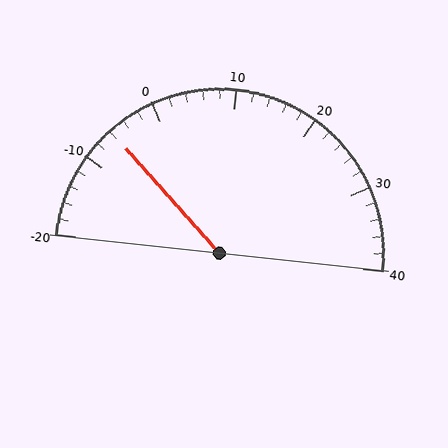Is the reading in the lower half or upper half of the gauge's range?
The reading is in the lower half of the range (-20 to 40).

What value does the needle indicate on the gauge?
The needle indicates approximately -6.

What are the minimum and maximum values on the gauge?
The gauge ranges from -20 to 40.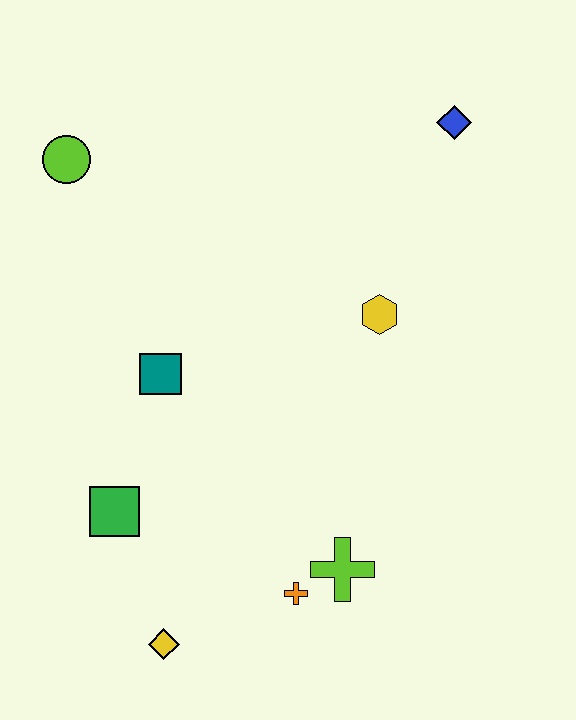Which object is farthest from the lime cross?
The lime circle is farthest from the lime cross.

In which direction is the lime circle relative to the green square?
The lime circle is above the green square.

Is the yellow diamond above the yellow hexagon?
No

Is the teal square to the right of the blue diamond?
No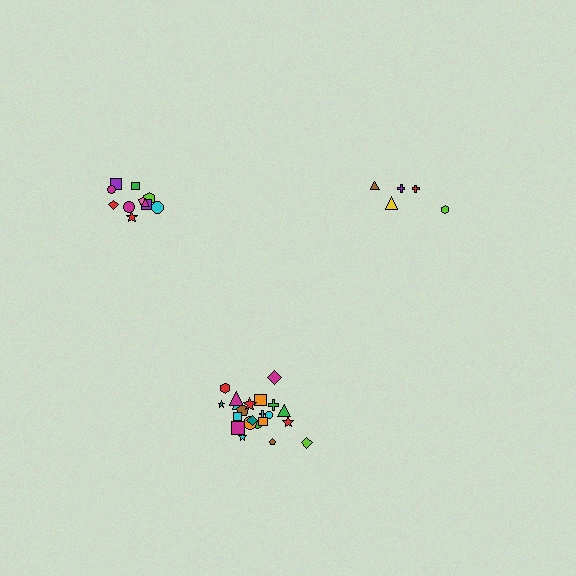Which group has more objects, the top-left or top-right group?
The top-left group.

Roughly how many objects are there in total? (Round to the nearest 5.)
Roughly 40 objects in total.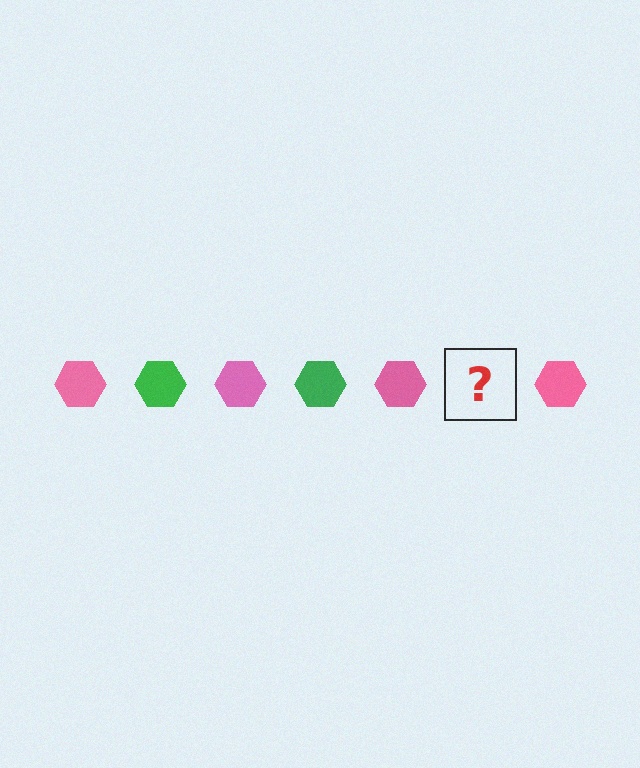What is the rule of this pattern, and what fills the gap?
The rule is that the pattern cycles through pink, green hexagons. The gap should be filled with a green hexagon.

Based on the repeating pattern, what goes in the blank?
The blank should be a green hexagon.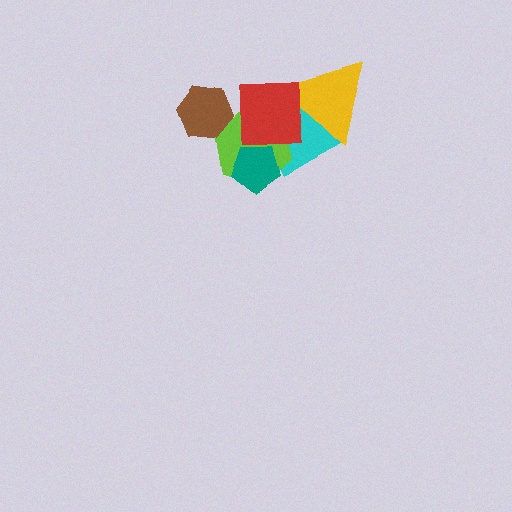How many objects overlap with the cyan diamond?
4 objects overlap with the cyan diamond.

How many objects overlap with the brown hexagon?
1 object overlaps with the brown hexagon.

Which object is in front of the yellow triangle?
The red square is in front of the yellow triangle.